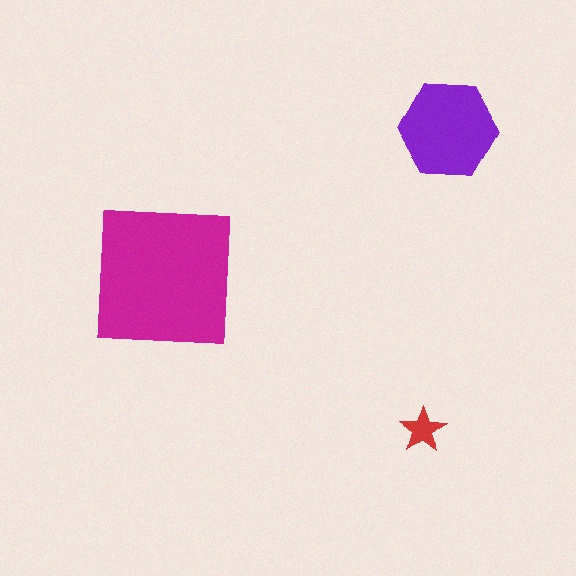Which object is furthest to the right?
The purple hexagon is rightmost.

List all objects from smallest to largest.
The red star, the purple hexagon, the magenta square.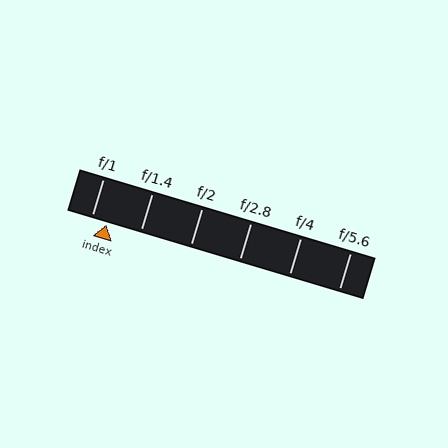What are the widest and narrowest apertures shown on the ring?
The widest aperture shown is f/1 and the narrowest is f/5.6.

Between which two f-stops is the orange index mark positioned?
The index mark is between f/1 and f/1.4.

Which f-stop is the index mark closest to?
The index mark is closest to f/1.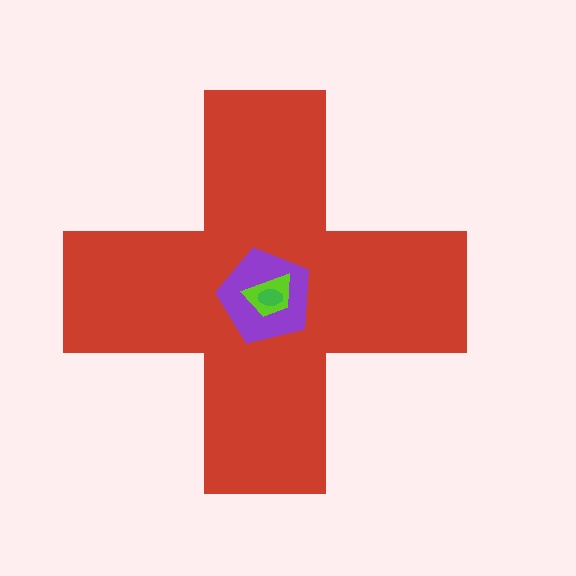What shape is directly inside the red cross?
The purple pentagon.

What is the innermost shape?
The green ellipse.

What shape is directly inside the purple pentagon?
The lime trapezoid.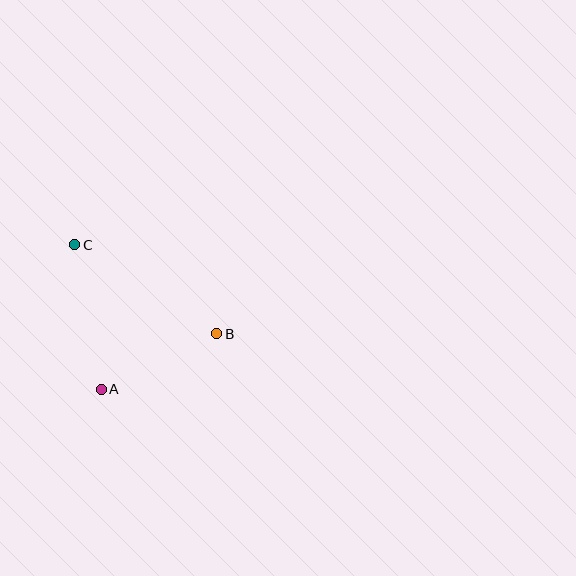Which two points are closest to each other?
Points A and B are closest to each other.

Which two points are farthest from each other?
Points B and C are farthest from each other.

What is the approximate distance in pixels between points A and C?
The distance between A and C is approximately 147 pixels.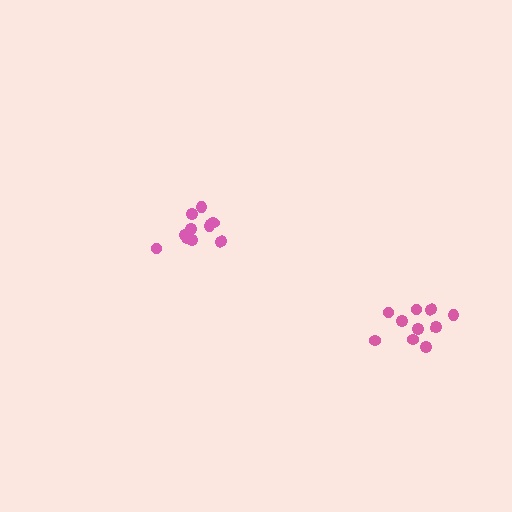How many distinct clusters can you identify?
There are 2 distinct clusters.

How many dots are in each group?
Group 1: 10 dots, Group 2: 10 dots (20 total).